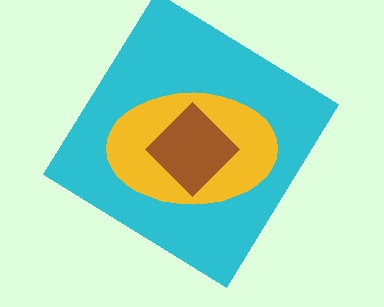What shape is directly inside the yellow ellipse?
The brown diamond.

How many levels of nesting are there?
3.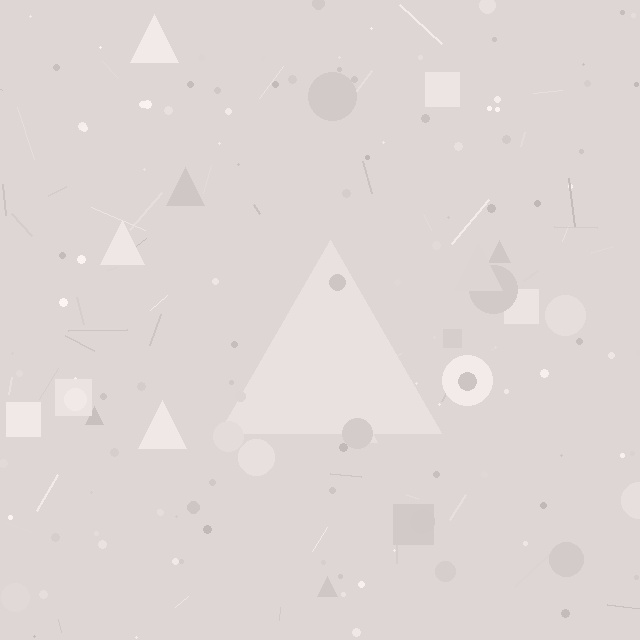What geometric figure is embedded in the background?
A triangle is embedded in the background.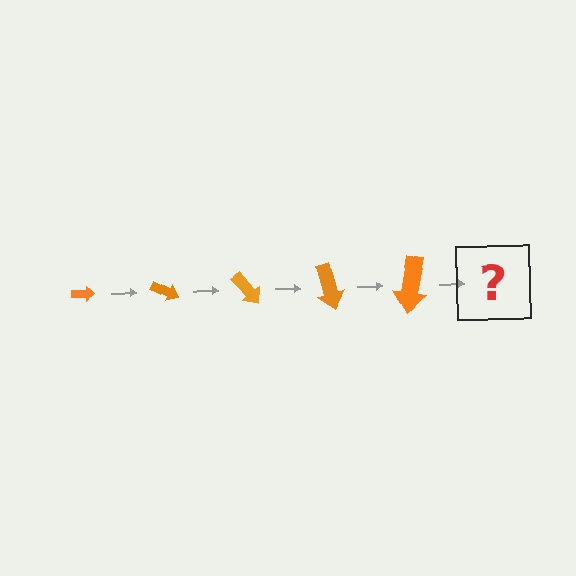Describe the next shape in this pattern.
It should be an arrow, larger than the previous one and rotated 125 degrees from the start.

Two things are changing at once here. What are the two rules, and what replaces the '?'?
The two rules are that the arrow grows larger each step and it rotates 25 degrees each step. The '?' should be an arrow, larger than the previous one and rotated 125 degrees from the start.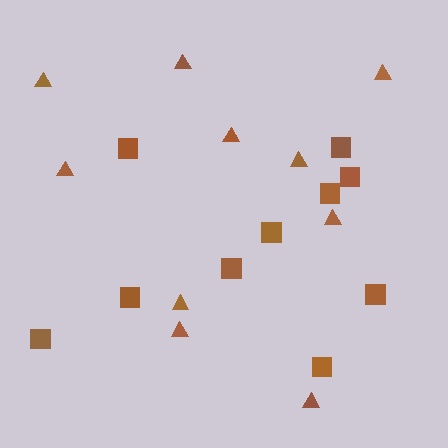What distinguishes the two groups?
There are 2 groups: one group of triangles (10) and one group of squares (10).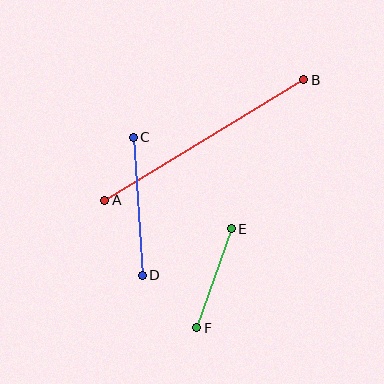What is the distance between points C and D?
The distance is approximately 138 pixels.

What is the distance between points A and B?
The distance is approximately 233 pixels.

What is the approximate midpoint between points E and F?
The midpoint is at approximately (214, 278) pixels.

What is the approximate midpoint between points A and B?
The midpoint is at approximately (204, 140) pixels.